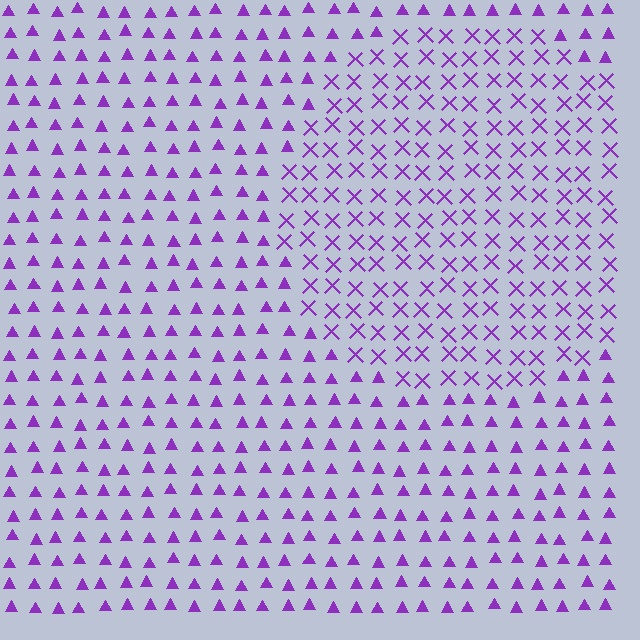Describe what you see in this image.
The image is filled with small purple elements arranged in a uniform grid. A circle-shaped region contains X marks, while the surrounding area contains triangles. The boundary is defined purely by the change in element shape.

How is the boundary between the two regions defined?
The boundary is defined by a change in element shape: X marks inside vs. triangles outside. All elements share the same color and spacing.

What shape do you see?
I see a circle.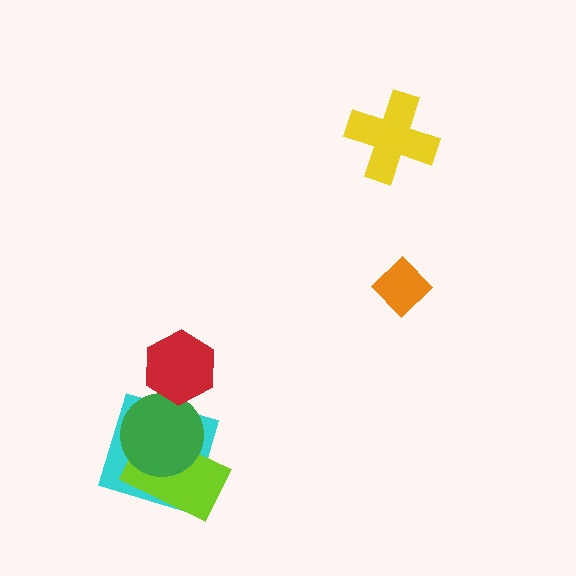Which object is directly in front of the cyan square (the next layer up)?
The lime rectangle is directly in front of the cyan square.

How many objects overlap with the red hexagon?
1 object overlaps with the red hexagon.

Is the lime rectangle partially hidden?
Yes, it is partially covered by another shape.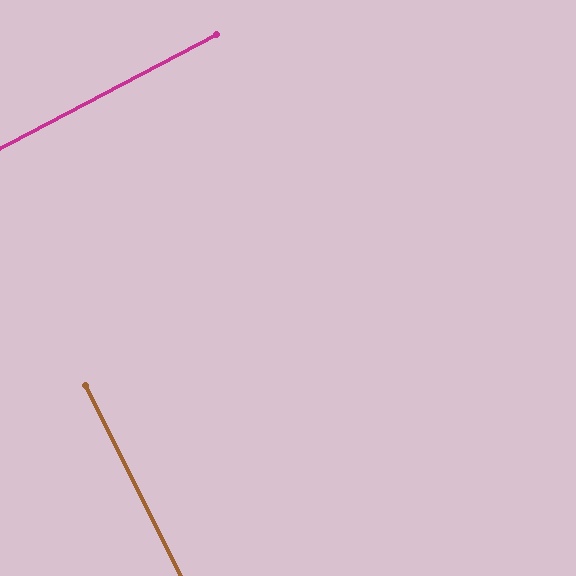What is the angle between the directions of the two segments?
Approximately 89 degrees.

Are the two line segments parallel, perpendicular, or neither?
Perpendicular — they meet at approximately 89°.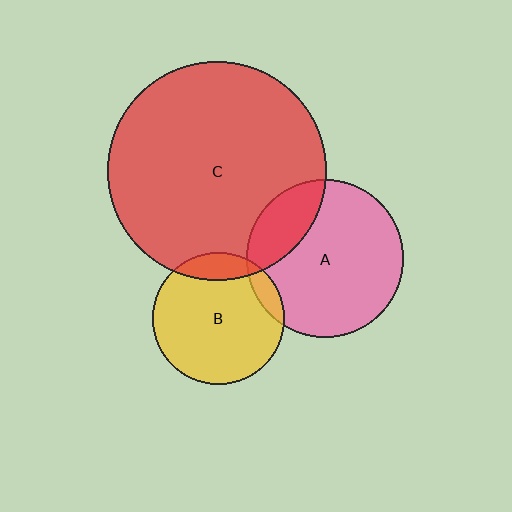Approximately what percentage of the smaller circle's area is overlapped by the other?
Approximately 10%.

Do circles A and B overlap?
Yes.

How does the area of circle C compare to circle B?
Approximately 2.7 times.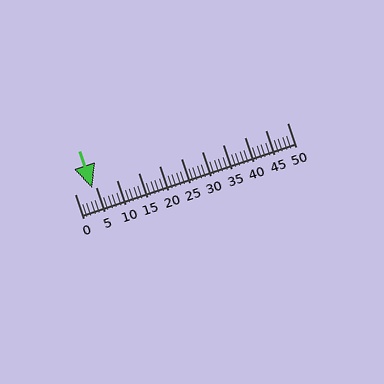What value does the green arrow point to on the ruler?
The green arrow points to approximately 4.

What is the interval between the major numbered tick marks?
The major tick marks are spaced 5 units apart.